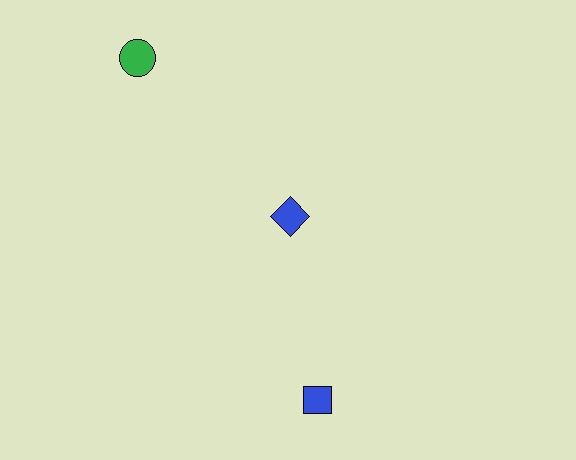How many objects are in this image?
There are 3 objects.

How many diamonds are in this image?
There is 1 diamond.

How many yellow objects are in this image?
There are no yellow objects.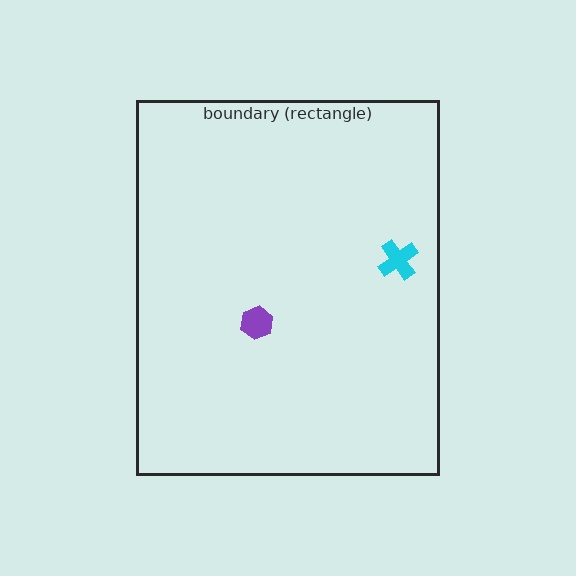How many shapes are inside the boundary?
2 inside, 0 outside.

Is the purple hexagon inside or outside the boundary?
Inside.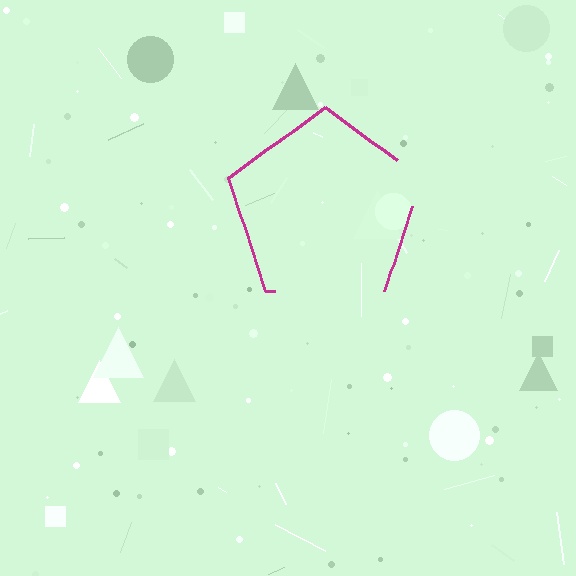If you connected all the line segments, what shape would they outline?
They would outline a pentagon.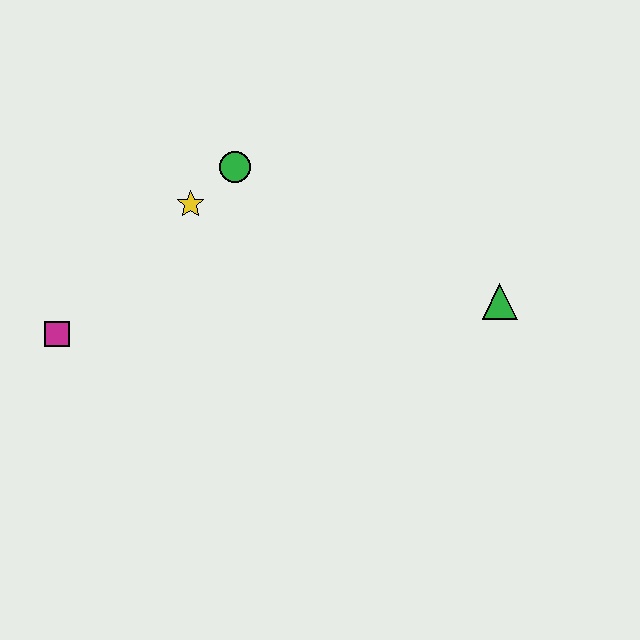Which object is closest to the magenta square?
The yellow star is closest to the magenta square.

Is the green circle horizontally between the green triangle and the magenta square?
Yes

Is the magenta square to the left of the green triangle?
Yes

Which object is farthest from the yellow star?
The green triangle is farthest from the yellow star.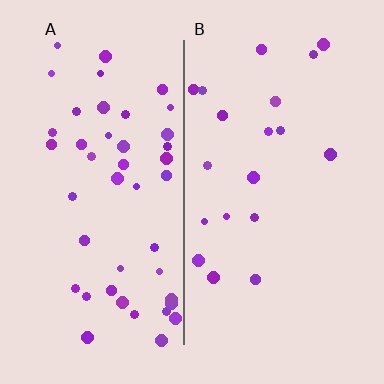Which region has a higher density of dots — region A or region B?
A (the left).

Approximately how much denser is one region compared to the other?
Approximately 2.4× — region A over region B.